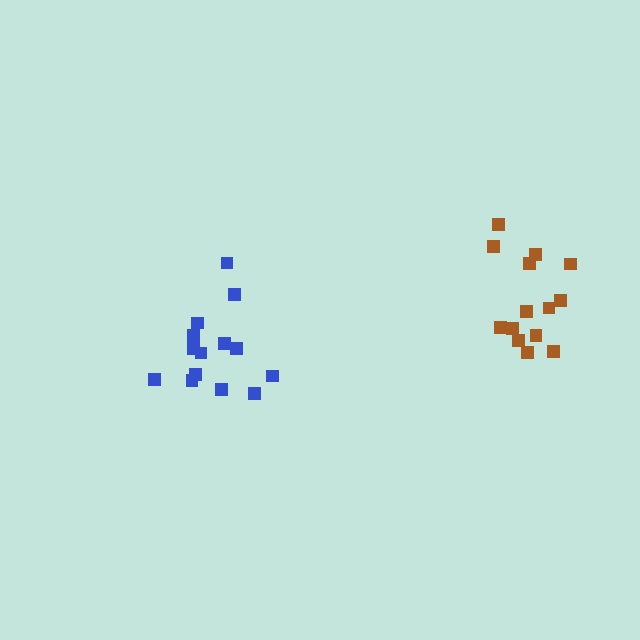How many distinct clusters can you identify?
There are 2 distinct clusters.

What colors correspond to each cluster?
The clusters are colored: brown, blue.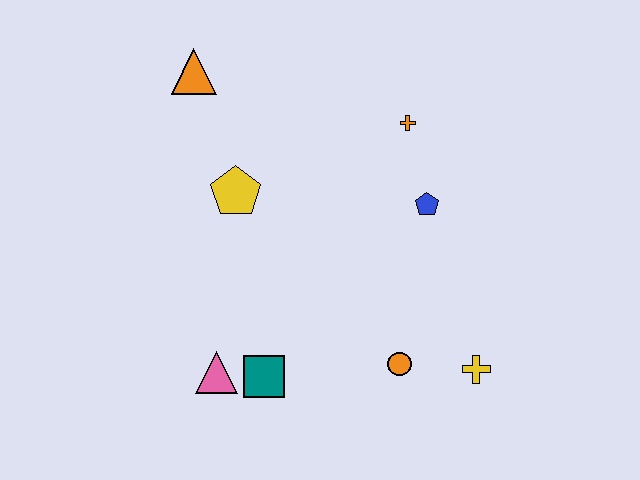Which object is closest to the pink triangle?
The teal square is closest to the pink triangle.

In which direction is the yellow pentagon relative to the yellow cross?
The yellow pentagon is to the left of the yellow cross.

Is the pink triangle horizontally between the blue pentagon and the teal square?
No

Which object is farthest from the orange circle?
The orange triangle is farthest from the orange circle.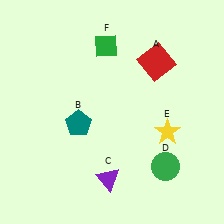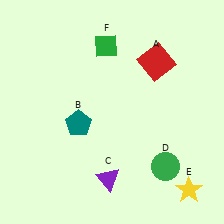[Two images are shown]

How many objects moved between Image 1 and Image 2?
1 object moved between the two images.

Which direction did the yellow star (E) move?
The yellow star (E) moved down.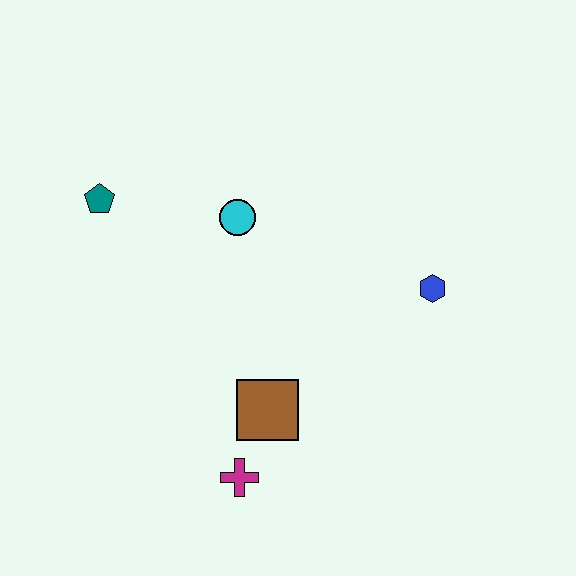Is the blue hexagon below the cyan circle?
Yes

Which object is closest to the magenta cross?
The brown square is closest to the magenta cross.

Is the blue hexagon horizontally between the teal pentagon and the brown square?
No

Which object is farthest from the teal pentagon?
The blue hexagon is farthest from the teal pentagon.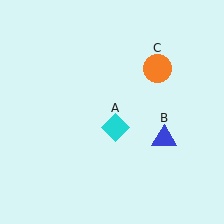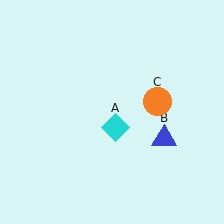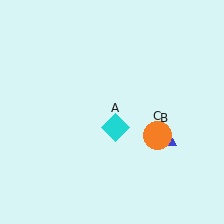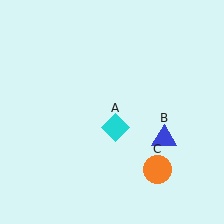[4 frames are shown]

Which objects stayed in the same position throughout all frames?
Cyan diamond (object A) and blue triangle (object B) remained stationary.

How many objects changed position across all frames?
1 object changed position: orange circle (object C).